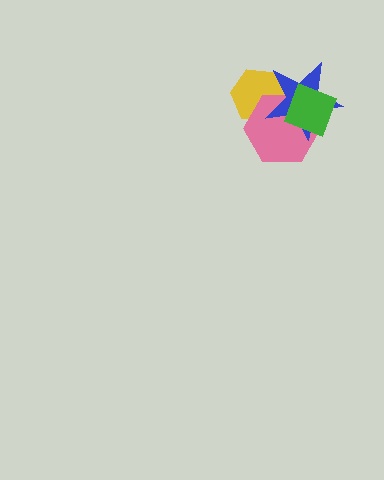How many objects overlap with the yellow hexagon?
2 objects overlap with the yellow hexagon.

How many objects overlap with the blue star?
3 objects overlap with the blue star.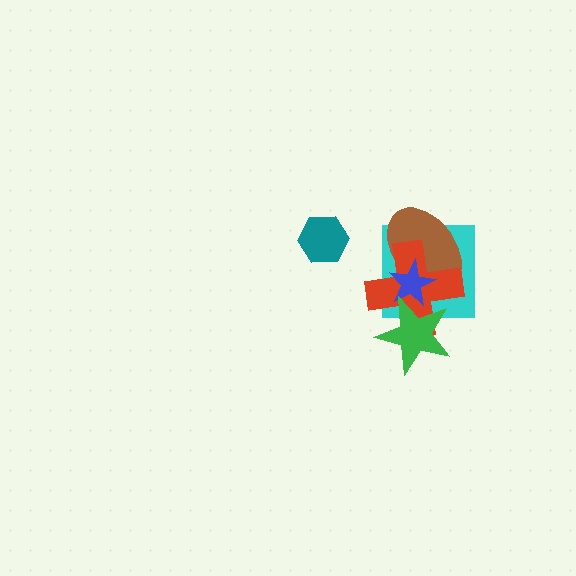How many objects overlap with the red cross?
4 objects overlap with the red cross.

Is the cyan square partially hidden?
Yes, it is partially covered by another shape.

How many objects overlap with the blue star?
4 objects overlap with the blue star.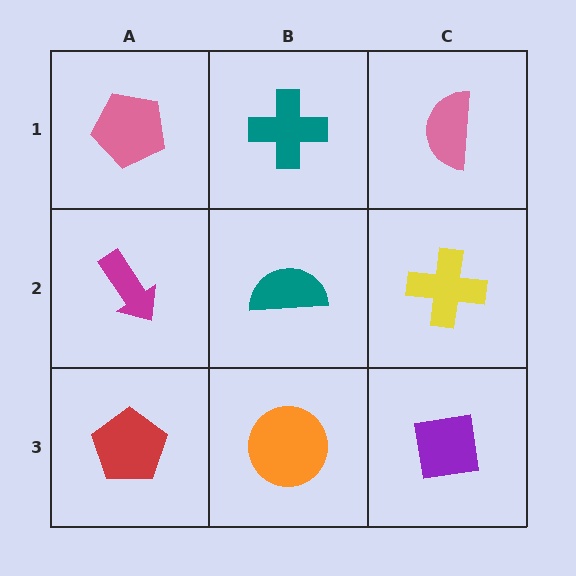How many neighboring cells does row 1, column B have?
3.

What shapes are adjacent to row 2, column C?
A pink semicircle (row 1, column C), a purple square (row 3, column C), a teal semicircle (row 2, column B).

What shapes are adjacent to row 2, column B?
A teal cross (row 1, column B), an orange circle (row 3, column B), a magenta arrow (row 2, column A), a yellow cross (row 2, column C).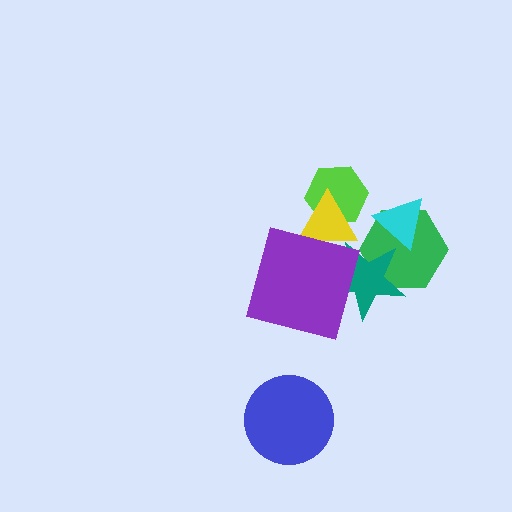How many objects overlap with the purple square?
2 objects overlap with the purple square.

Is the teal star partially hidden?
Yes, it is partially covered by another shape.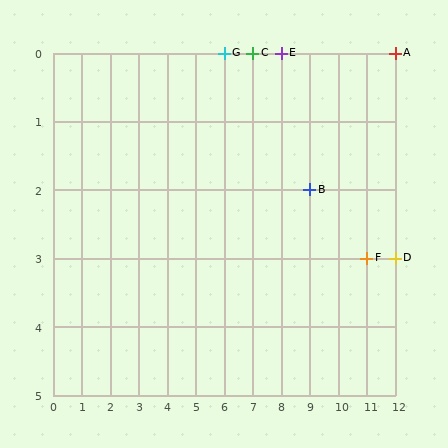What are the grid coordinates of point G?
Point G is at grid coordinates (6, 0).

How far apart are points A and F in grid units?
Points A and F are 1 column and 3 rows apart (about 3.2 grid units diagonally).